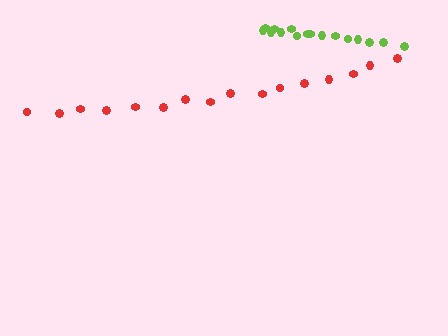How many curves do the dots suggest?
There are 2 distinct paths.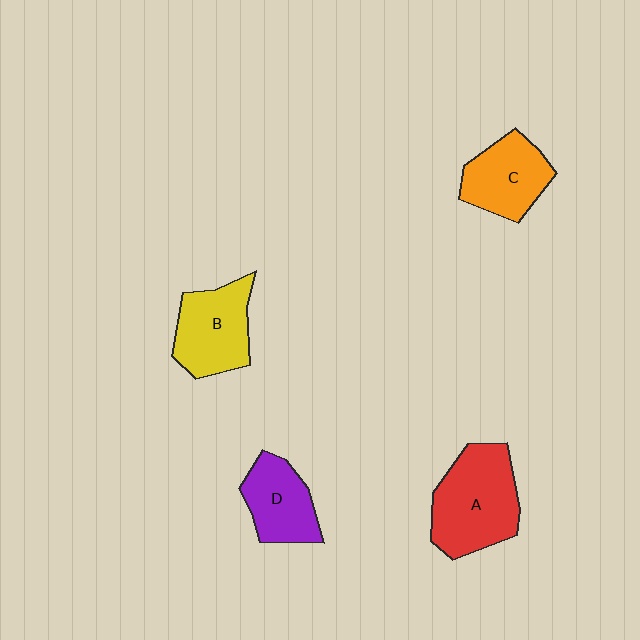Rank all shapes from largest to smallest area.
From largest to smallest: A (red), B (yellow), C (orange), D (purple).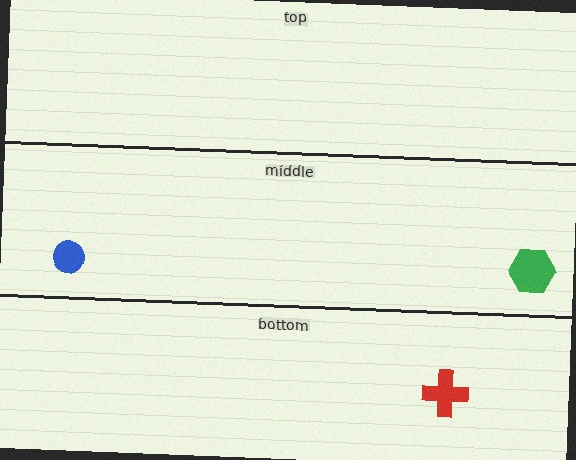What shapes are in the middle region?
The blue circle, the green hexagon.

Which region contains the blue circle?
The middle region.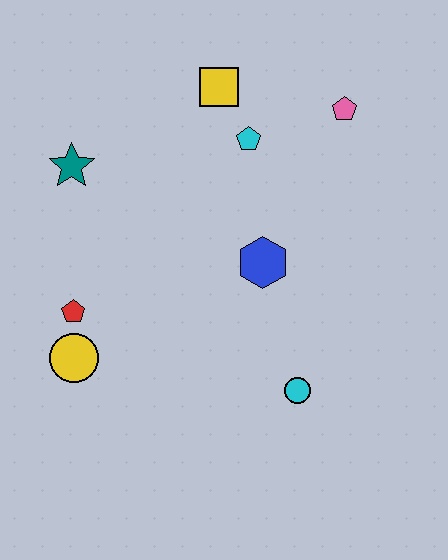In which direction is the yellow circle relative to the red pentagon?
The yellow circle is below the red pentagon.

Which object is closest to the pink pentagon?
The cyan pentagon is closest to the pink pentagon.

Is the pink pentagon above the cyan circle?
Yes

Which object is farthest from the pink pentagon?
The yellow circle is farthest from the pink pentagon.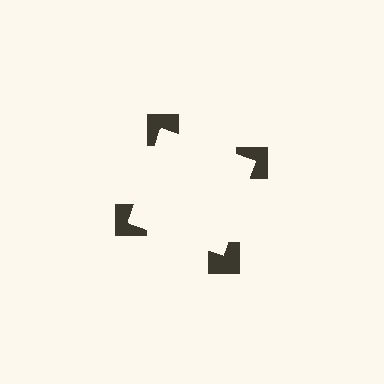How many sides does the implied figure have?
4 sides.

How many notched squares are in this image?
There are 4 — one at each vertex of the illusory square.